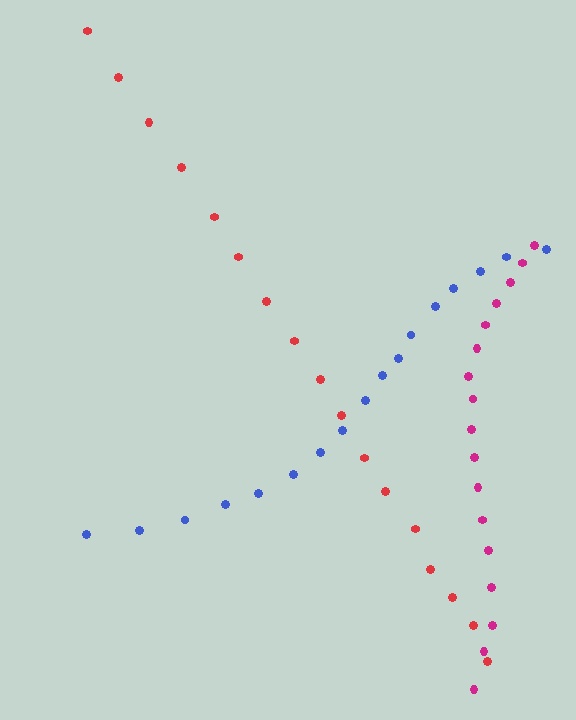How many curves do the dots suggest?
There are 3 distinct paths.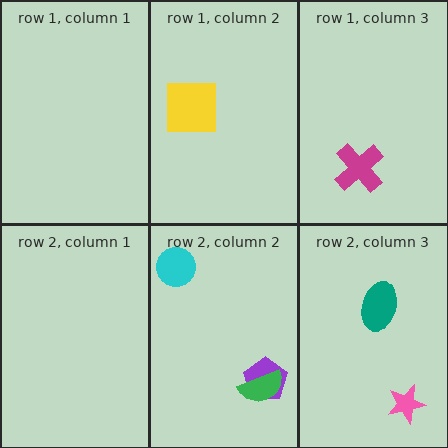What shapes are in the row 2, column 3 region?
The pink star, the teal ellipse.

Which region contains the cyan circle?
The row 2, column 2 region.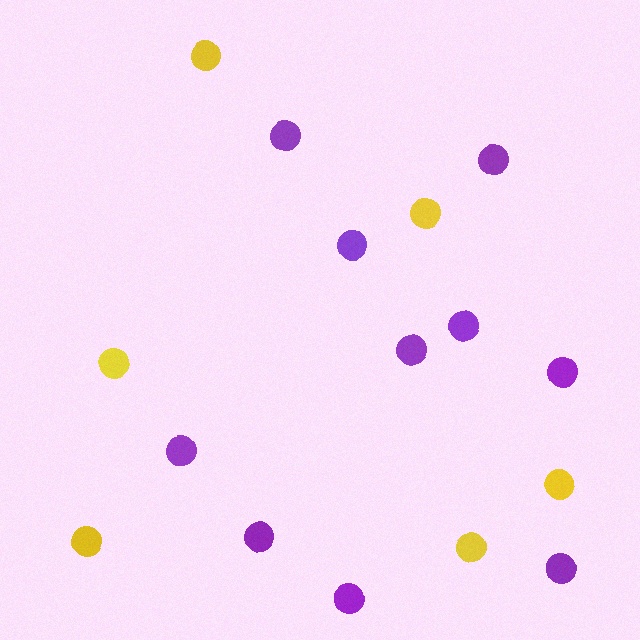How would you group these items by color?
There are 2 groups: one group of yellow circles (6) and one group of purple circles (10).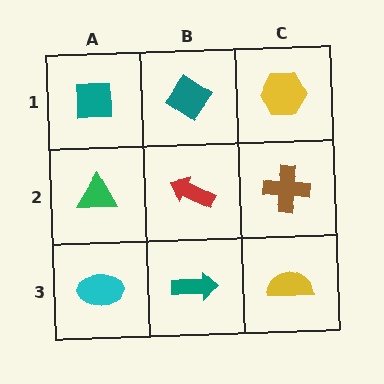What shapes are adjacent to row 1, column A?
A green triangle (row 2, column A), a teal diamond (row 1, column B).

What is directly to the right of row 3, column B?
A yellow semicircle.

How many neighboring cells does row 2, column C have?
3.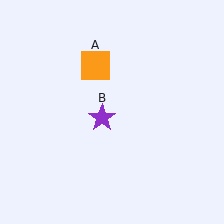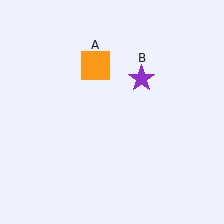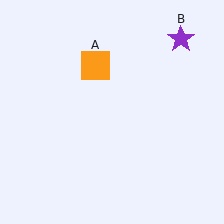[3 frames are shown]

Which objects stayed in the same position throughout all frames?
Orange square (object A) remained stationary.